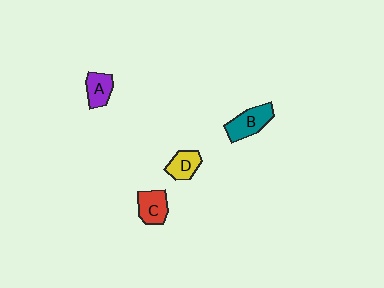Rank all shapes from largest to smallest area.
From largest to smallest: B (teal), C (red), A (purple), D (yellow).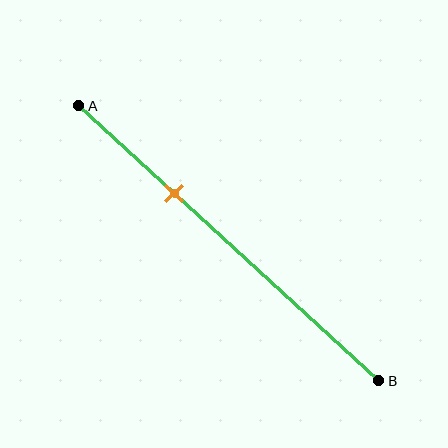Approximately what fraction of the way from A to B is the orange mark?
The orange mark is approximately 30% of the way from A to B.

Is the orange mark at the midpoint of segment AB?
No, the mark is at about 30% from A, not at the 50% midpoint.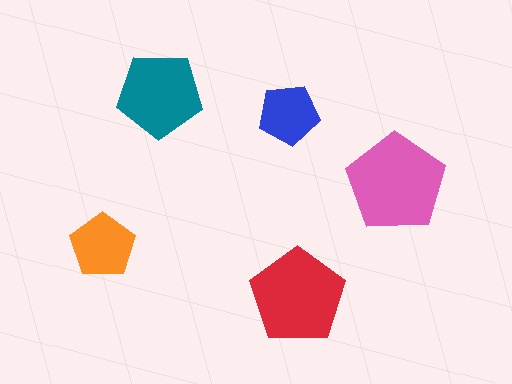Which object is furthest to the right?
The pink pentagon is rightmost.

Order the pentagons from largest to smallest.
the pink one, the red one, the teal one, the orange one, the blue one.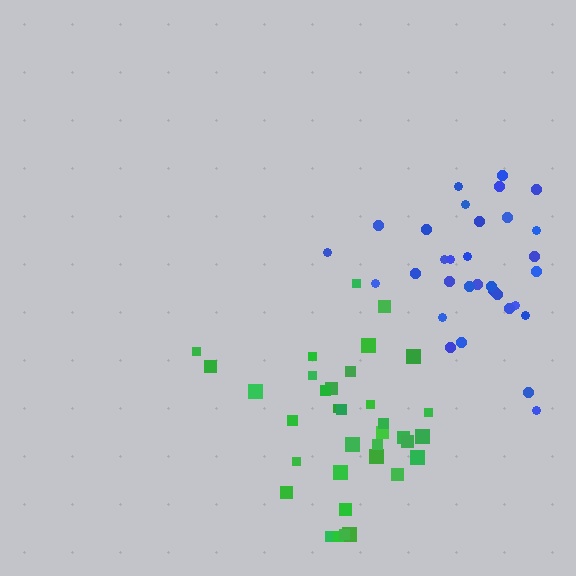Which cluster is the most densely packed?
Green.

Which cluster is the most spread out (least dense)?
Blue.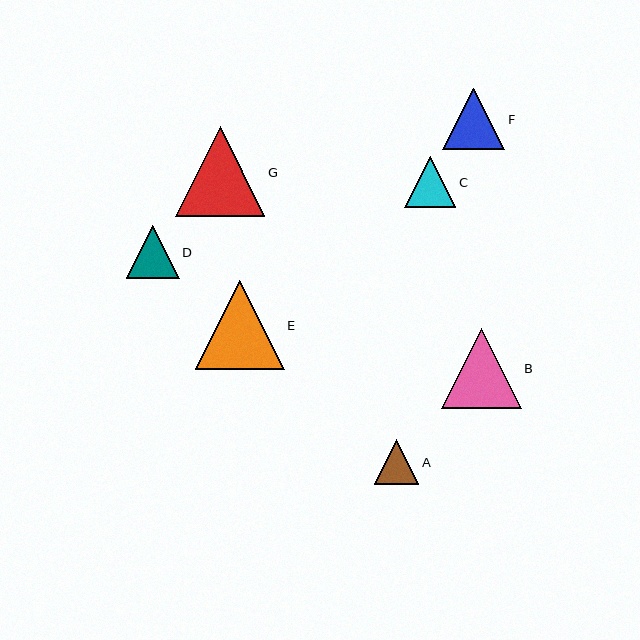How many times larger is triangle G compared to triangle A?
Triangle G is approximately 2.0 times the size of triangle A.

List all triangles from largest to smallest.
From largest to smallest: G, E, B, F, D, C, A.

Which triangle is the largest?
Triangle G is the largest with a size of approximately 90 pixels.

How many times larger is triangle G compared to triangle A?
Triangle G is approximately 2.0 times the size of triangle A.